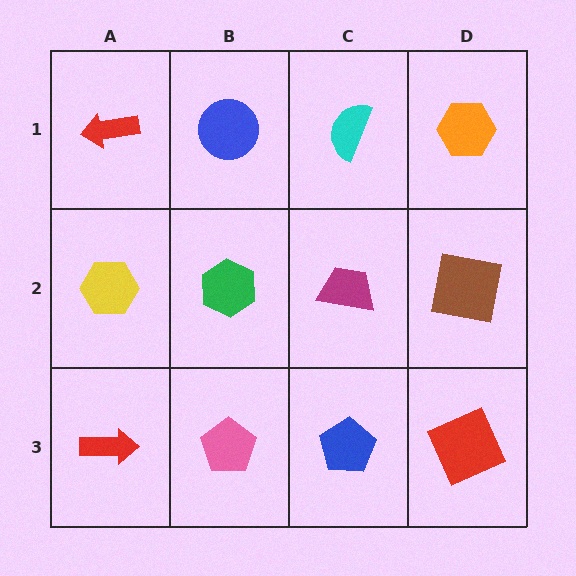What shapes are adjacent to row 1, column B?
A green hexagon (row 2, column B), a red arrow (row 1, column A), a cyan semicircle (row 1, column C).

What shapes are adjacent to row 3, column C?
A magenta trapezoid (row 2, column C), a pink pentagon (row 3, column B), a red square (row 3, column D).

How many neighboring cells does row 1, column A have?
2.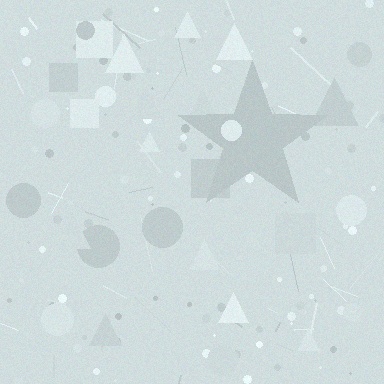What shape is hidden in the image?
A star is hidden in the image.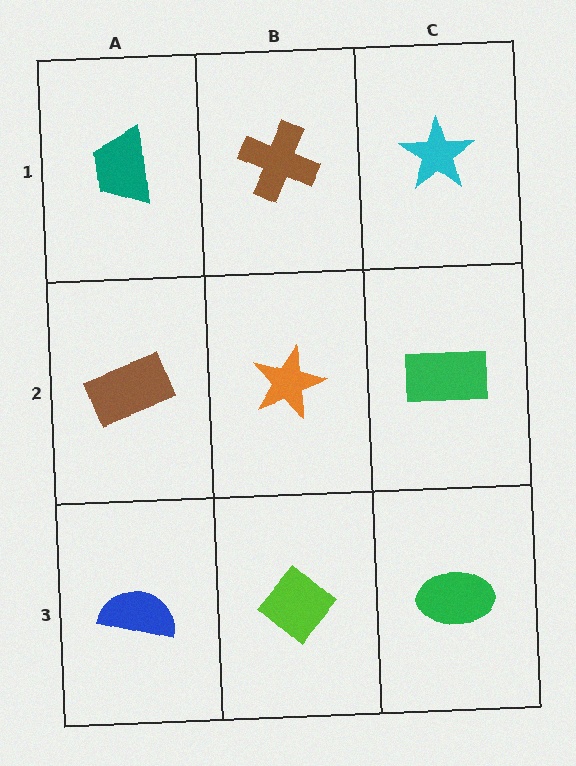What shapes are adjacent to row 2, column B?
A brown cross (row 1, column B), a lime diamond (row 3, column B), a brown rectangle (row 2, column A), a green rectangle (row 2, column C).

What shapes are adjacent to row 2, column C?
A cyan star (row 1, column C), a green ellipse (row 3, column C), an orange star (row 2, column B).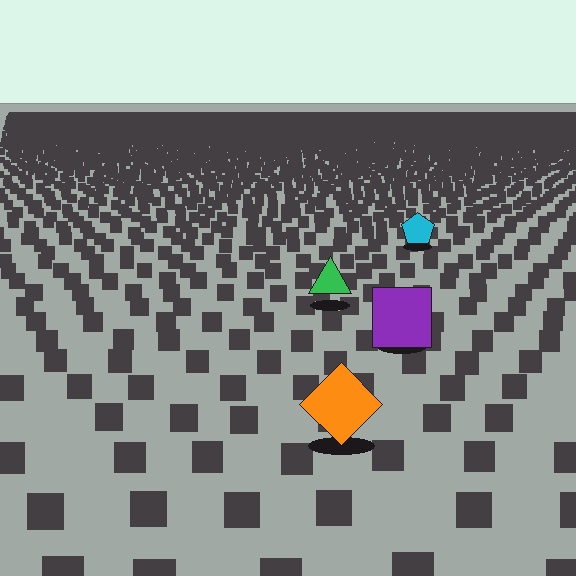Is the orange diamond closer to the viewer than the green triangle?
Yes. The orange diamond is closer — you can tell from the texture gradient: the ground texture is coarser near it.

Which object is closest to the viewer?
The orange diamond is closest. The texture marks near it are larger and more spread out.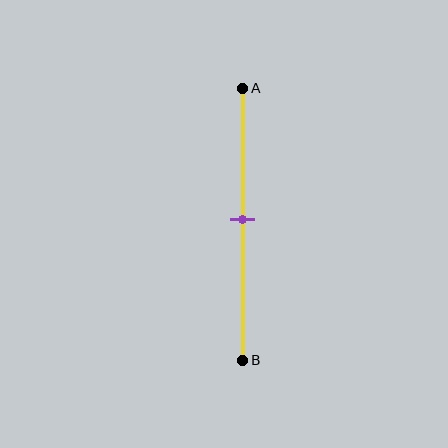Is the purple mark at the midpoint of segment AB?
Yes, the mark is approximately at the midpoint.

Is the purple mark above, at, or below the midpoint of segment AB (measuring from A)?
The purple mark is approximately at the midpoint of segment AB.